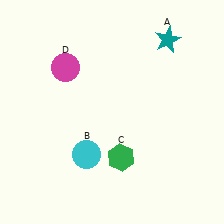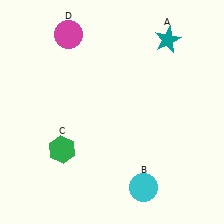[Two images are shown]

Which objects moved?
The objects that moved are: the cyan circle (B), the green hexagon (C), the magenta circle (D).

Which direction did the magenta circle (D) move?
The magenta circle (D) moved up.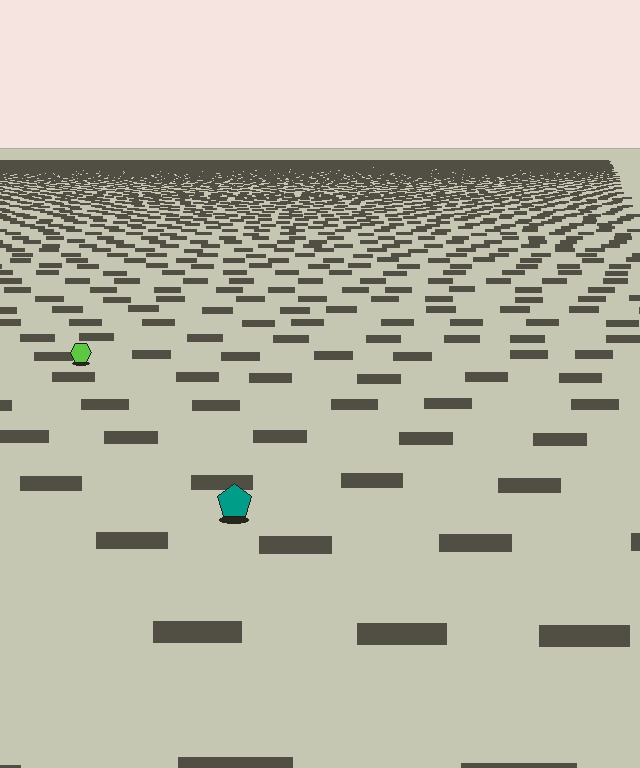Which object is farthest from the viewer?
The lime hexagon is farthest from the viewer. It appears smaller and the ground texture around it is denser.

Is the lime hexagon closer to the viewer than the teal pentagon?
No. The teal pentagon is closer — you can tell from the texture gradient: the ground texture is coarser near it.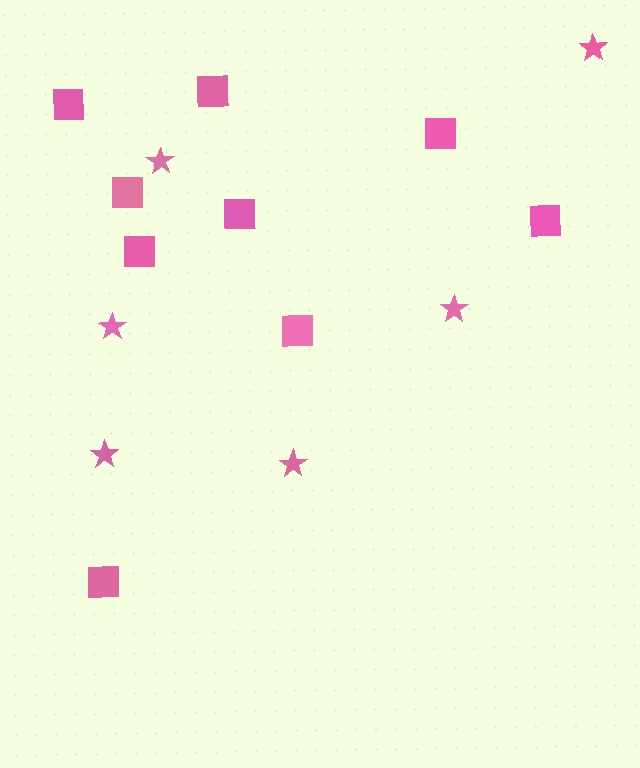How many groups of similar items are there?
There are 2 groups: one group of stars (6) and one group of squares (9).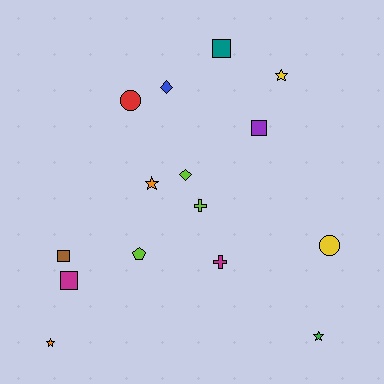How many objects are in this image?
There are 15 objects.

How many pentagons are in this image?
There is 1 pentagon.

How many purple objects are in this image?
There is 1 purple object.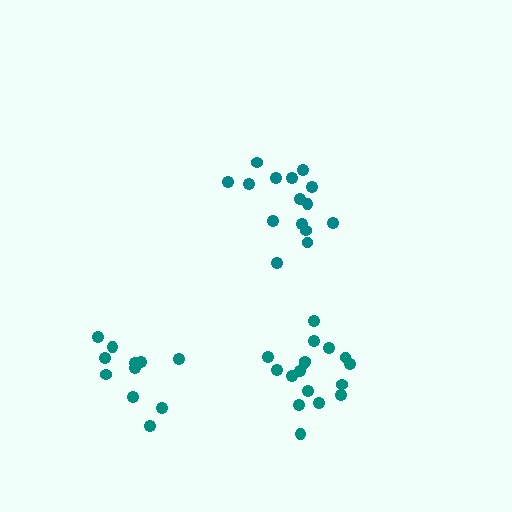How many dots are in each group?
Group 1: 15 dots, Group 2: 11 dots, Group 3: 17 dots (43 total).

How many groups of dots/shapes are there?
There are 3 groups.